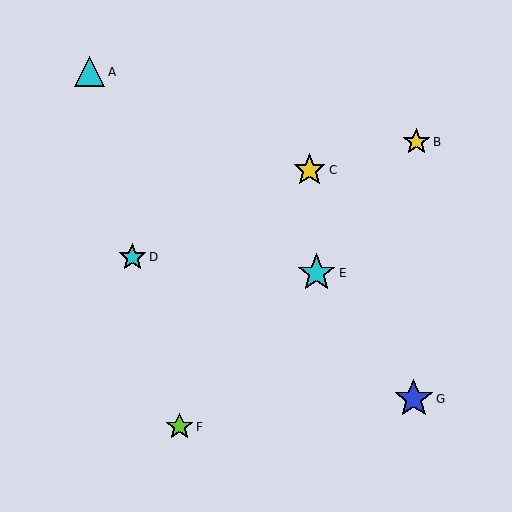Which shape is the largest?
The blue star (labeled G) is the largest.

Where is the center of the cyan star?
The center of the cyan star is at (132, 257).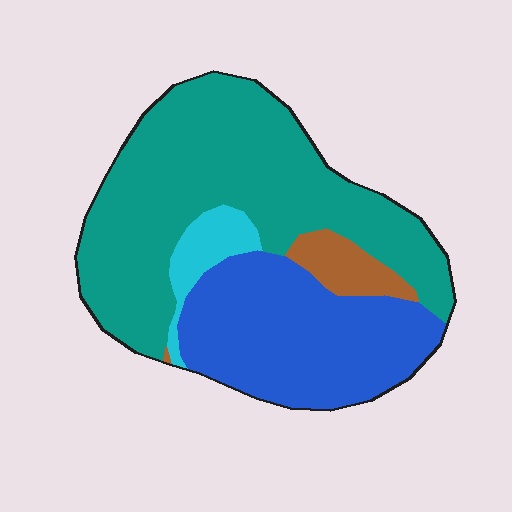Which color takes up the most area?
Teal, at roughly 55%.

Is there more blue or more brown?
Blue.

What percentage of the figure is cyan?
Cyan covers 6% of the figure.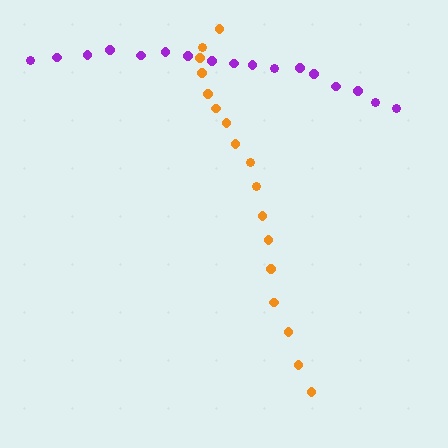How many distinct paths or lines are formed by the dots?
There are 2 distinct paths.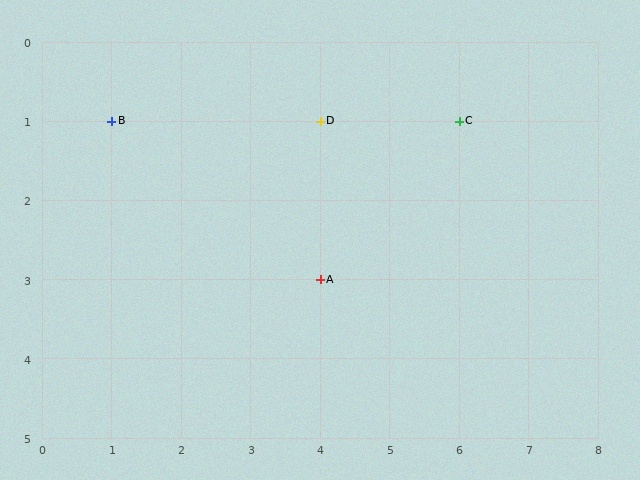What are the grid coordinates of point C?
Point C is at grid coordinates (6, 1).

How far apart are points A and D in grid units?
Points A and D are 2 rows apart.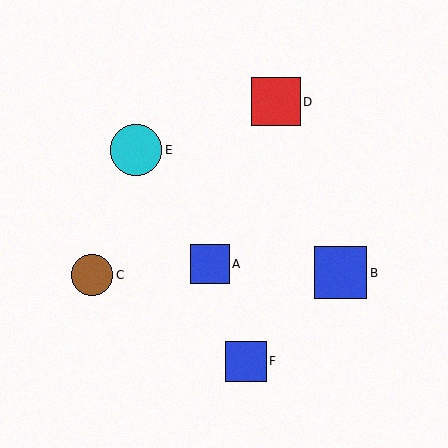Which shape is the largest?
The blue square (labeled B) is the largest.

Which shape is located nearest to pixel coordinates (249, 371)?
The blue square (labeled F) at (246, 361) is nearest to that location.